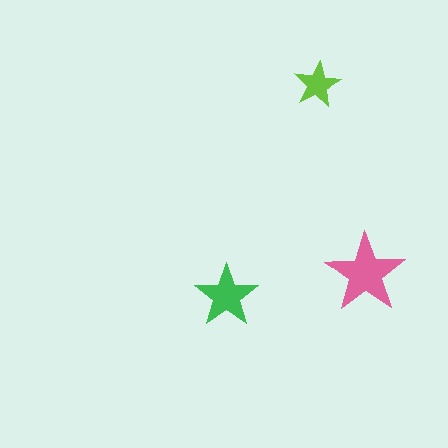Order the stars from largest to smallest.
the pink one, the green one, the lime one.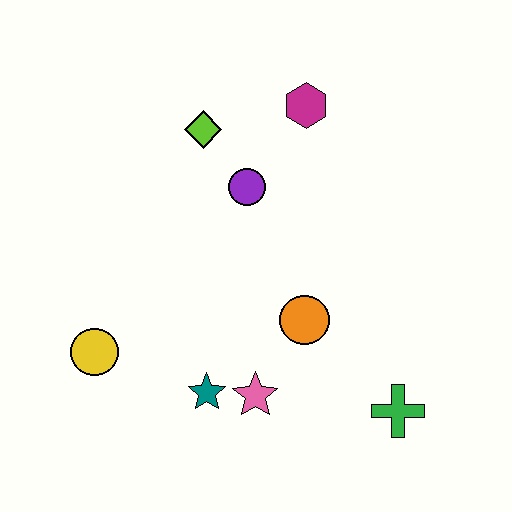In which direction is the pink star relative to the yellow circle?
The pink star is to the right of the yellow circle.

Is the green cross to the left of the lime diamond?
No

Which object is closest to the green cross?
The orange circle is closest to the green cross.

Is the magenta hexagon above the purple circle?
Yes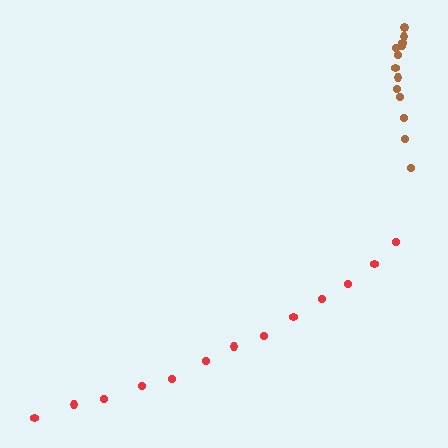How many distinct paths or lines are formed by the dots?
There are 2 distinct paths.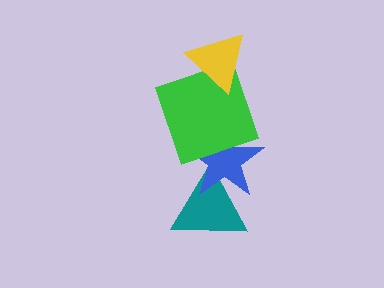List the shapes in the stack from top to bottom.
From top to bottom: the yellow triangle, the green square, the blue star, the teal triangle.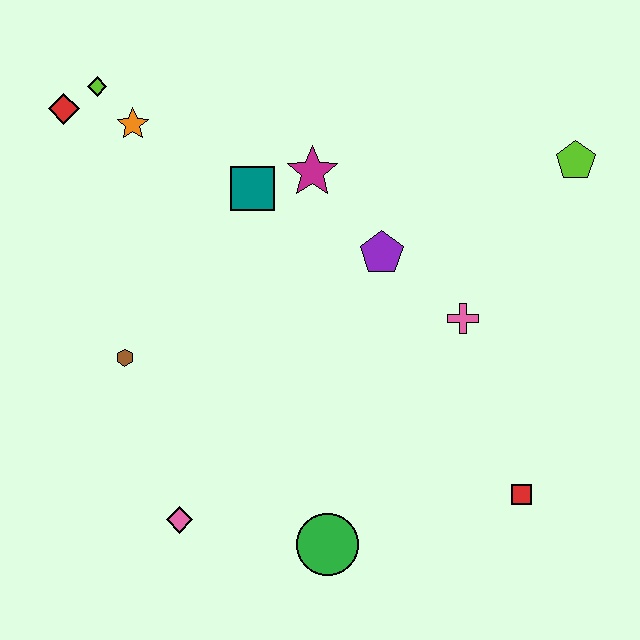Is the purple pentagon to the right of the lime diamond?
Yes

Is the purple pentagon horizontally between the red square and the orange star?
Yes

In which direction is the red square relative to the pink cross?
The red square is below the pink cross.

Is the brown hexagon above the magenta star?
No